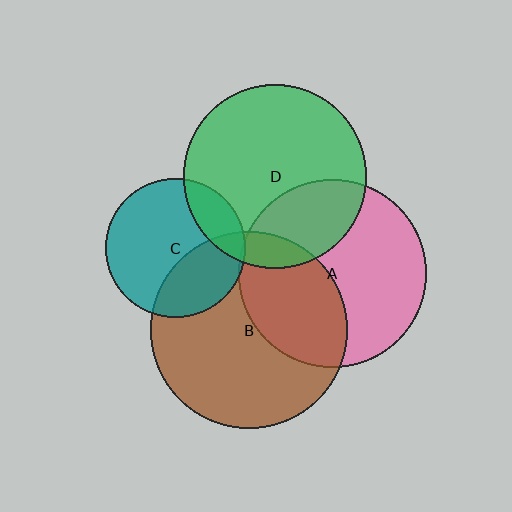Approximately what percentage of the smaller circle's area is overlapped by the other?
Approximately 10%.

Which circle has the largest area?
Circle B (brown).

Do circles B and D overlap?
Yes.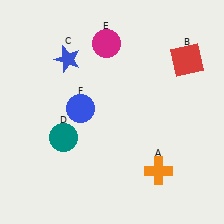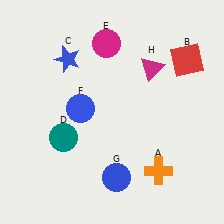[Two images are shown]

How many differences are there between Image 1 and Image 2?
There are 2 differences between the two images.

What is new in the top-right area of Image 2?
A magenta triangle (H) was added in the top-right area of Image 2.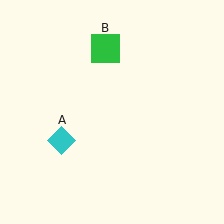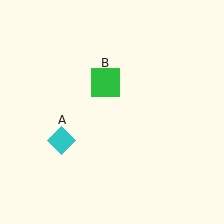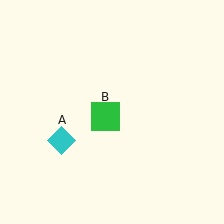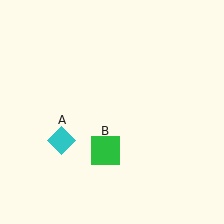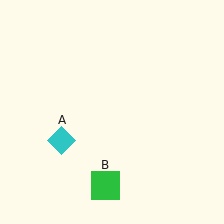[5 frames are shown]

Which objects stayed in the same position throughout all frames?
Cyan diamond (object A) remained stationary.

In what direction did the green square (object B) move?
The green square (object B) moved down.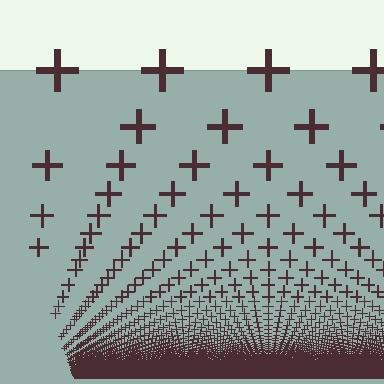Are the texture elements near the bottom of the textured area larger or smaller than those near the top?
Smaller. The gradient is inverted — elements near the bottom are smaller and denser.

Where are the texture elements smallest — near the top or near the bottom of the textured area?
Near the bottom.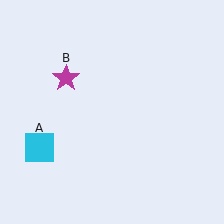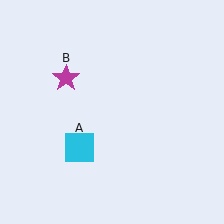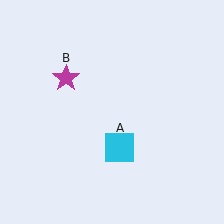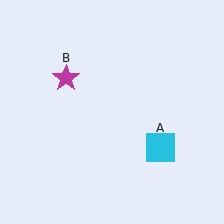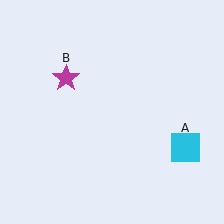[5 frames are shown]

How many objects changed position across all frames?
1 object changed position: cyan square (object A).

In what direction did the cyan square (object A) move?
The cyan square (object A) moved right.